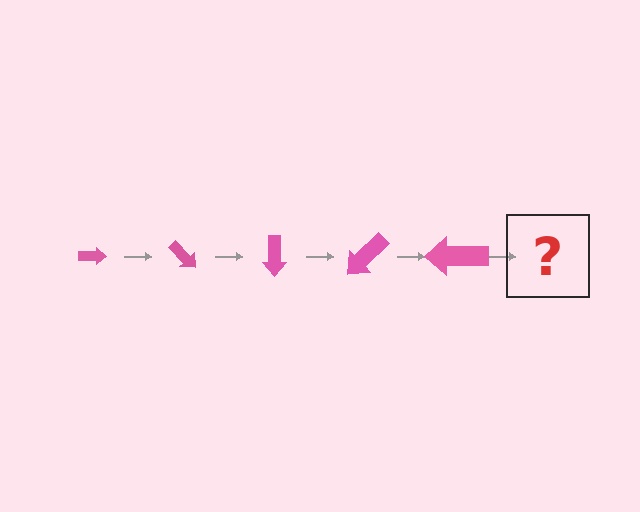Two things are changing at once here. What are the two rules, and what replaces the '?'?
The two rules are that the arrow grows larger each step and it rotates 45 degrees each step. The '?' should be an arrow, larger than the previous one and rotated 225 degrees from the start.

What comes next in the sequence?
The next element should be an arrow, larger than the previous one and rotated 225 degrees from the start.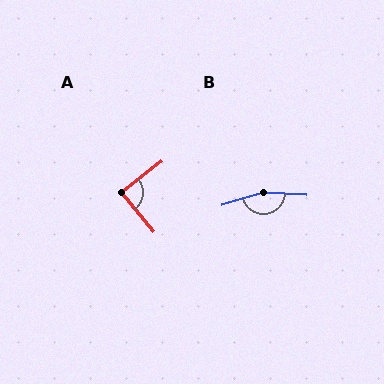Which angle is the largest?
B, at approximately 159 degrees.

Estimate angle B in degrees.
Approximately 159 degrees.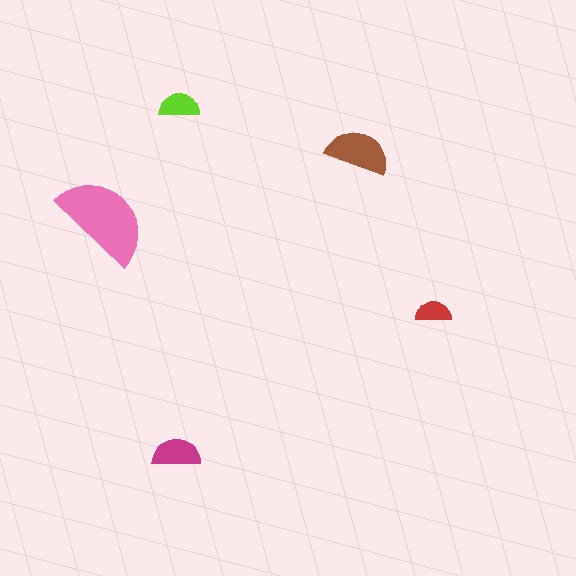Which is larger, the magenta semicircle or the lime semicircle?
The magenta one.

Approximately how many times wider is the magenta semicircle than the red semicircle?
About 1.5 times wider.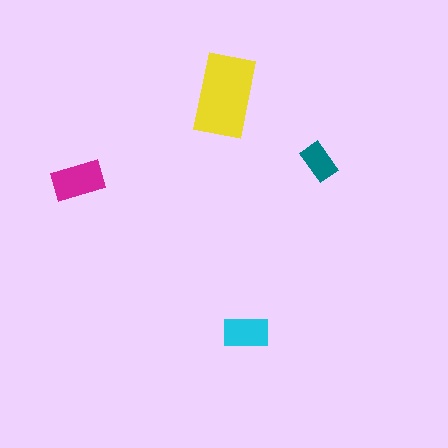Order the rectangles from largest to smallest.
the yellow one, the magenta one, the cyan one, the teal one.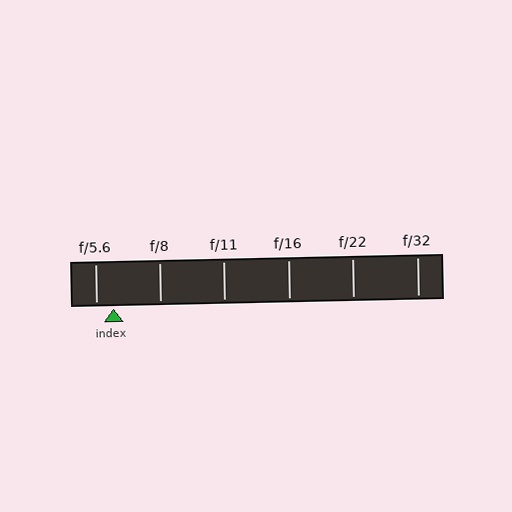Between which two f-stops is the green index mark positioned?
The index mark is between f/5.6 and f/8.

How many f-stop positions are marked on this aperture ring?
There are 6 f-stop positions marked.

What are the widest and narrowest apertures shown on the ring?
The widest aperture shown is f/5.6 and the narrowest is f/32.